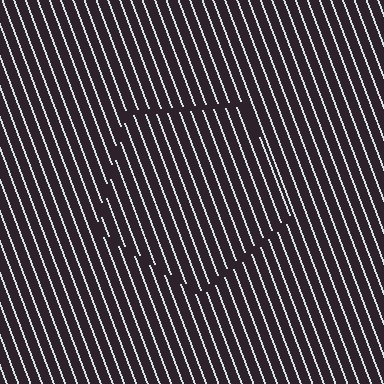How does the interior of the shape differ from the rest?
The interior of the shape contains the same grating, shifted by half a period — the contour is defined by the phase discontinuity where line-ends from the inner and outer gratings abut.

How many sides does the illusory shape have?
5 sides — the line-ends trace a pentagon.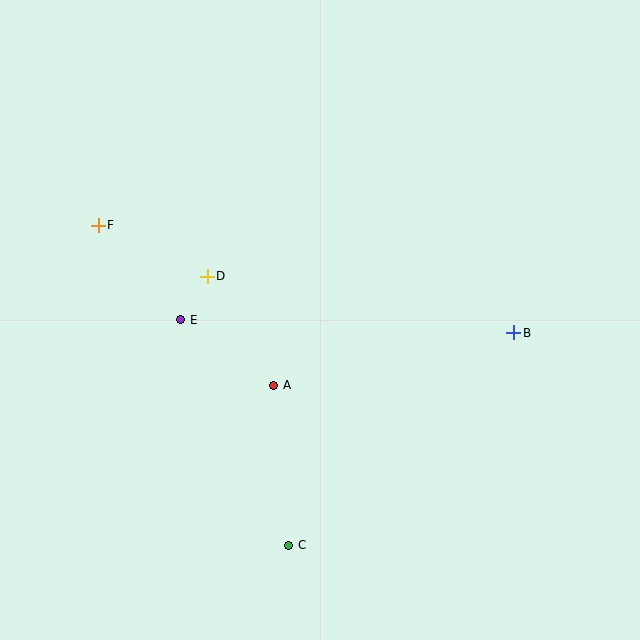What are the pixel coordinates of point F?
Point F is at (98, 225).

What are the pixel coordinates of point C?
Point C is at (289, 545).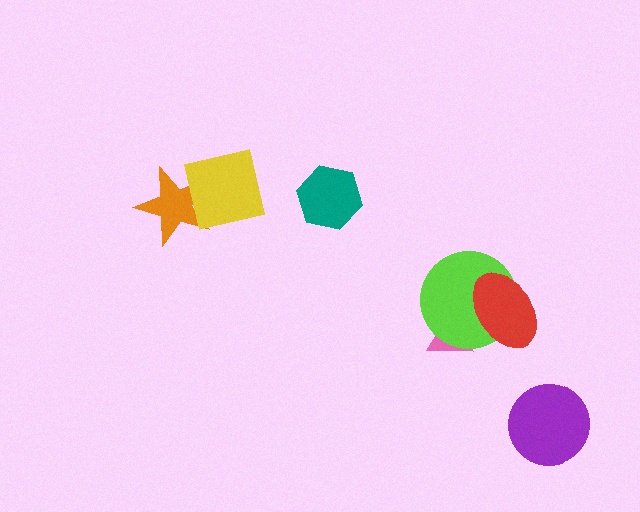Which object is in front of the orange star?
The yellow square is in front of the orange star.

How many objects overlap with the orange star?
1 object overlaps with the orange star.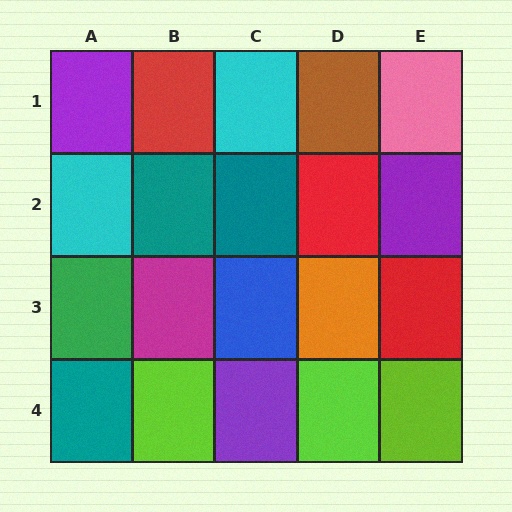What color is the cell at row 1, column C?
Cyan.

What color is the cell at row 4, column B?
Lime.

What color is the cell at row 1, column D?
Brown.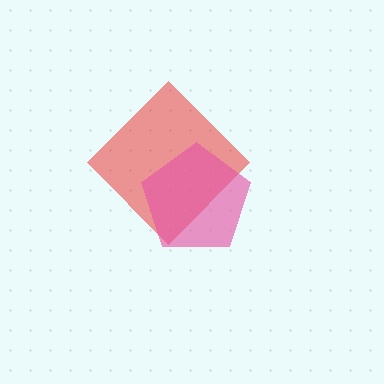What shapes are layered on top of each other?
The layered shapes are: a red diamond, a pink pentagon.